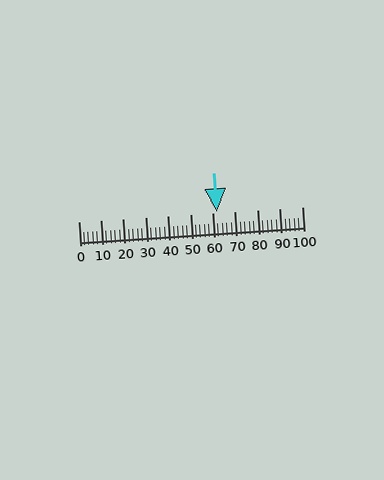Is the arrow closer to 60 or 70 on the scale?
The arrow is closer to 60.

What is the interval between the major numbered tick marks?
The major tick marks are spaced 10 units apart.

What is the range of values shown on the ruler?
The ruler shows values from 0 to 100.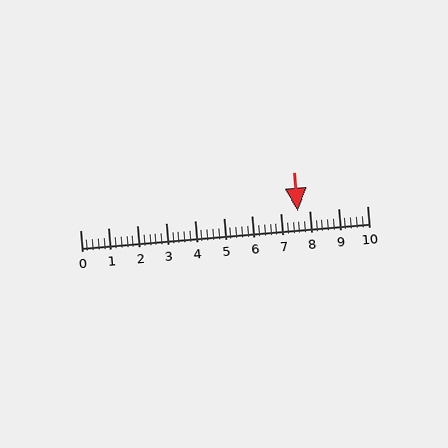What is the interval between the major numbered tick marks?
The major tick marks are spaced 1 units apart.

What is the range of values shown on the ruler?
The ruler shows values from 0 to 10.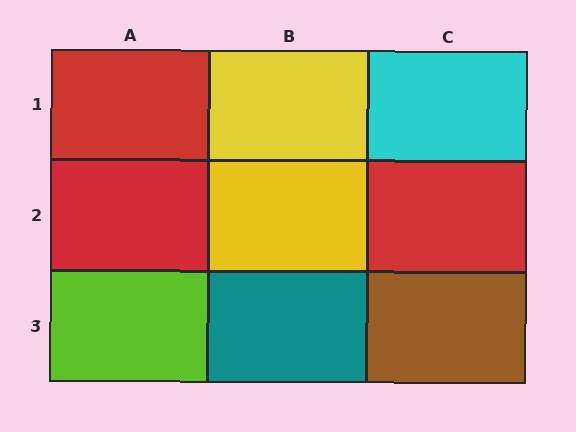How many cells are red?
3 cells are red.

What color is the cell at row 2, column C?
Red.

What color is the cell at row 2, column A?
Red.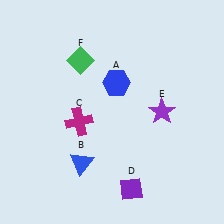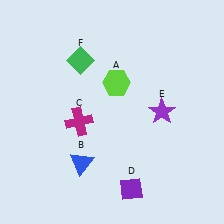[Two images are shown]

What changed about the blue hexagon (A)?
In Image 1, A is blue. In Image 2, it changed to lime.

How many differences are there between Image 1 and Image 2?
There is 1 difference between the two images.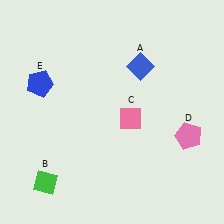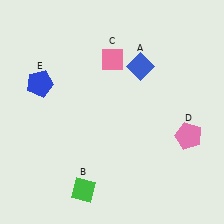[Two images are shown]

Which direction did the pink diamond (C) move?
The pink diamond (C) moved up.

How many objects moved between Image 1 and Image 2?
2 objects moved between the two images.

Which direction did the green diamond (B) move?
The green diamond (B) moved right.